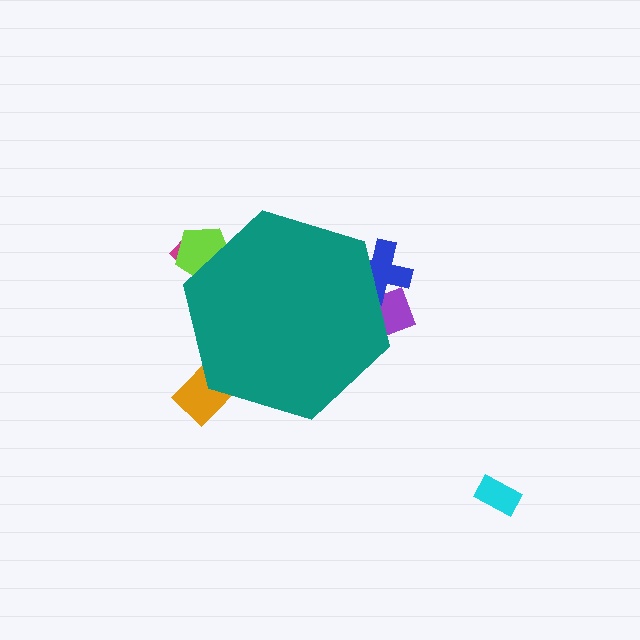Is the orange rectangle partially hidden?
Yes, the orange rectangle is partially hidden behind the teal hexagon.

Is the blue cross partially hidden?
Yes, the blue cross is partially hidden behind the teal hexagon.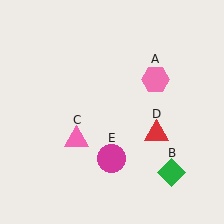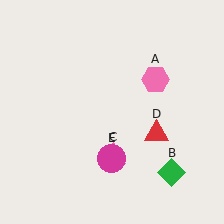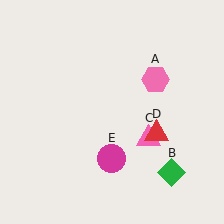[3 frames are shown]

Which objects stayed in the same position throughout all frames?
Pink hexagon (object A) and green diamond (object B) and red triangle (object D) and magenta circle (object E) remained stationary.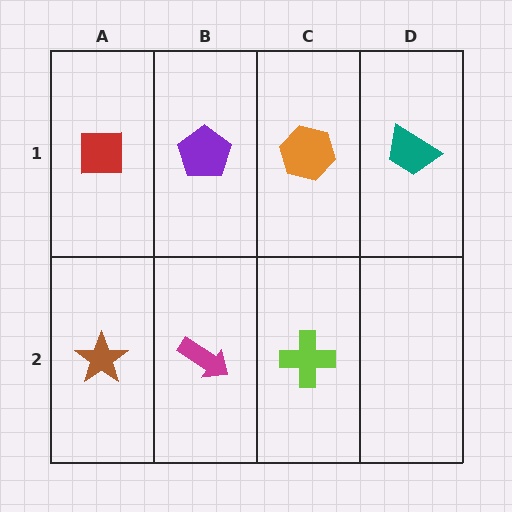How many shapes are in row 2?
3 shapes.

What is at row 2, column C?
A lime cross.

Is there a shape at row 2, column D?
No, that cell is empty.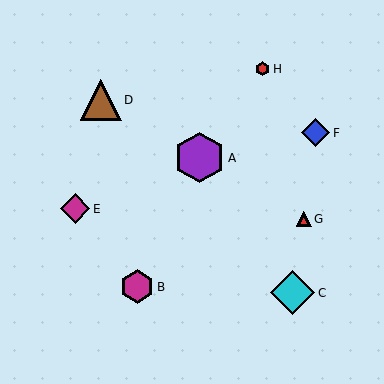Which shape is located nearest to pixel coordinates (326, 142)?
The blue diamond (labeled F) at (316, 133) is nearest to that location.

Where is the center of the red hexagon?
The center of the red hexagon is at (262, 69).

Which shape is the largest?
The purple hexagon (labeled A) is the largest.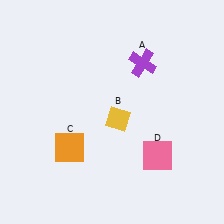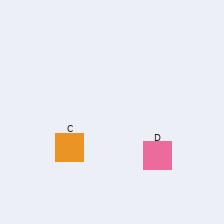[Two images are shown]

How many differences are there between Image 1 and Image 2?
There are 2 differences between the two images.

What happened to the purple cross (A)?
The purple cross (A) was removed in Image 2. It was in the top-right area of Image 1.